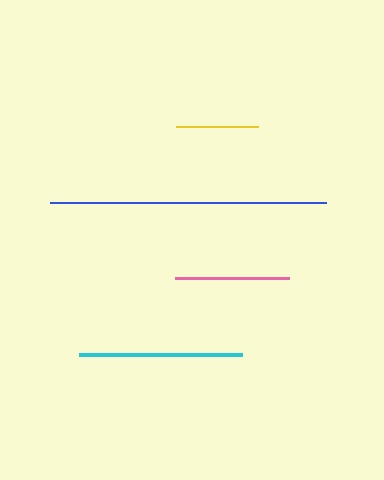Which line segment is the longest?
The blue line is the longest at approximately 275 pixels.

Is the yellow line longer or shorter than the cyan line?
The cyan line is longer than the yellow line.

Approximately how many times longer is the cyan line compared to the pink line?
The cyan line is approximately 1.4 times the length of the pink line.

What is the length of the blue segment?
The blue segment is approximately 275 pixels long.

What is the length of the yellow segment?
The yellow segment is approximately 82 pixels long.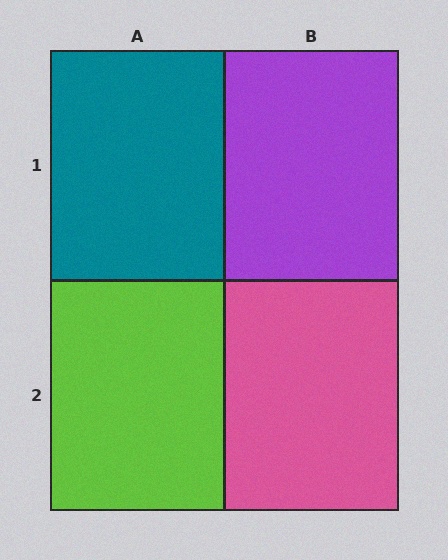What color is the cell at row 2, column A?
Lime.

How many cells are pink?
1 cell is pink.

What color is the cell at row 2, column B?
Pink.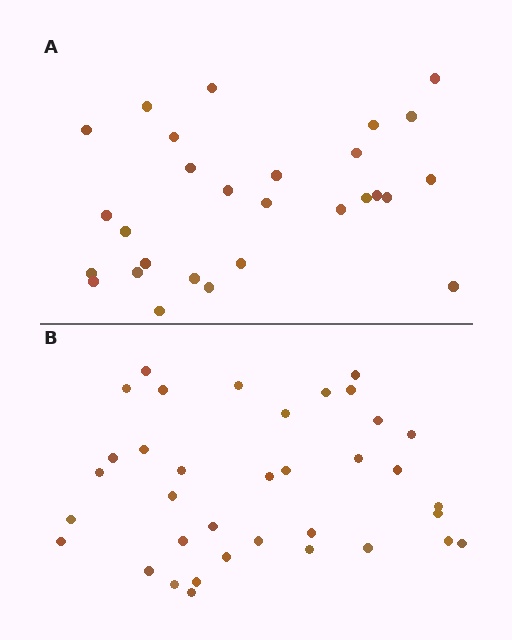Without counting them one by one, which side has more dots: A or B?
Region B (the bottom region) has more dots.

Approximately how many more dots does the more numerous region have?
Region B has roughly 8 or so more dots than region A.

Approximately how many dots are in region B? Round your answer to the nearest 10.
About 40 dots. (The exact count is 36, which rounds to 40.)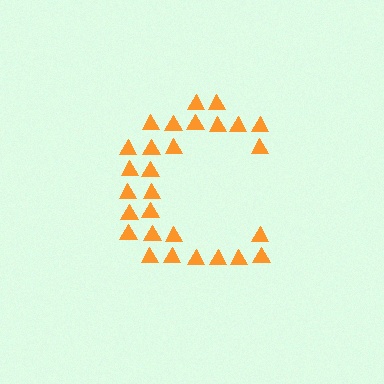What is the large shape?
The large shape is the letter C.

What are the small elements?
The small elements are triangles.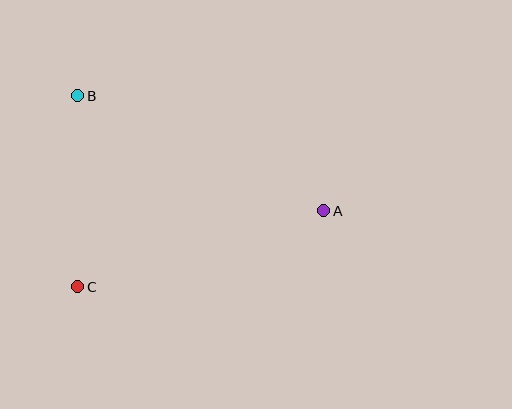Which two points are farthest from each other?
Points A and B are farthest from each other.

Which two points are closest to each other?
Points B and C are closest to each other.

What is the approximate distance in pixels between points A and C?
The distance between A and C is approximately 258 pixels.